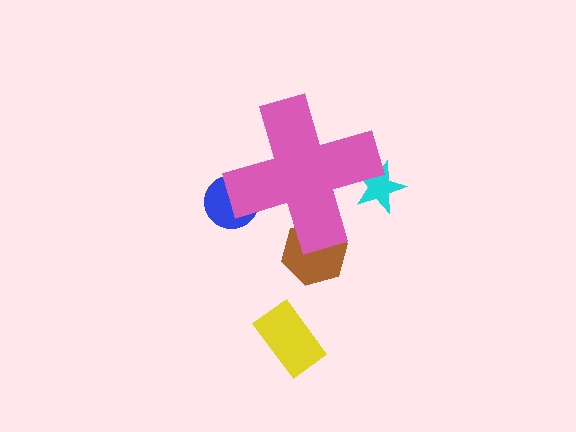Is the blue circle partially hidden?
Yes, the blue circle is partially hidden behind the pink cross.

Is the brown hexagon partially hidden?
Yes, the brown hexagon is partially hidden behind the pink cross.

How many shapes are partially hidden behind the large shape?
3 shapes are partially hidden.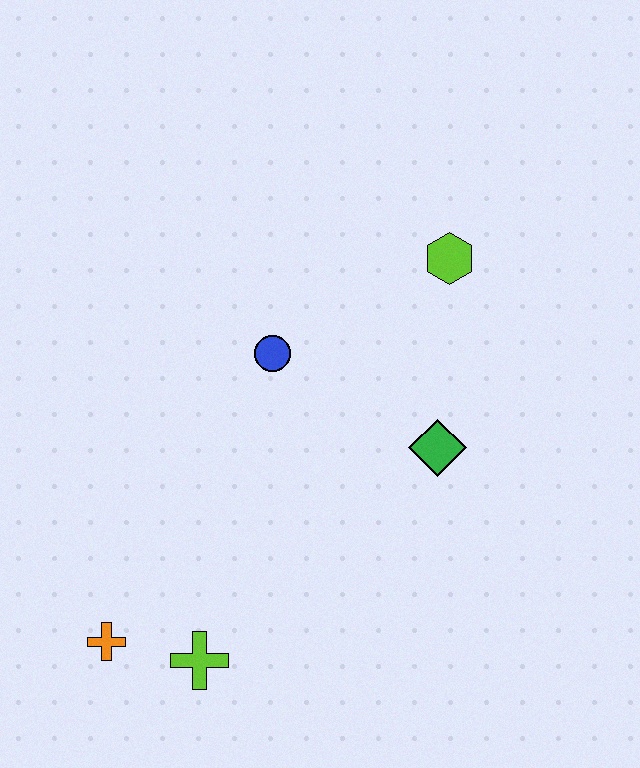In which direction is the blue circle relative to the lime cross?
The blue circle is above the lime cross.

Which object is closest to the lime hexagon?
The green diamond is closest to the lime hexagon.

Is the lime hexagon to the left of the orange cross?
No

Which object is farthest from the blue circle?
The orange cross is farthest from the blue circle.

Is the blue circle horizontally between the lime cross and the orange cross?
No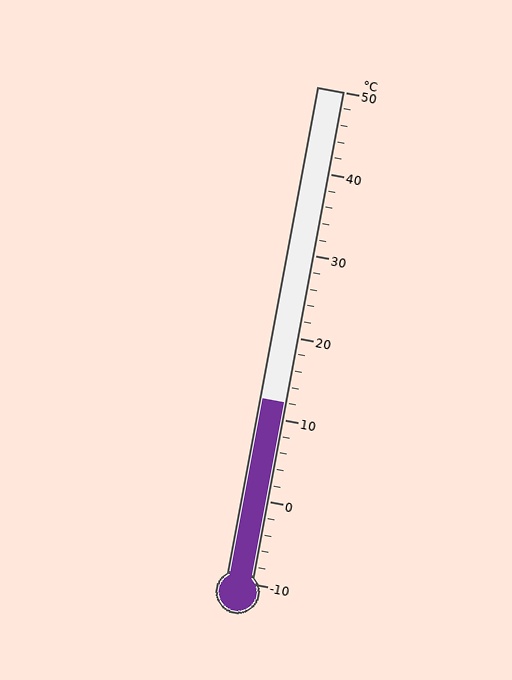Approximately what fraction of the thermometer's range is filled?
The thermometer is filled to approximately 35% of its range.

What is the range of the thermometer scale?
The thermometer scale ranges from -10°C to 50°C.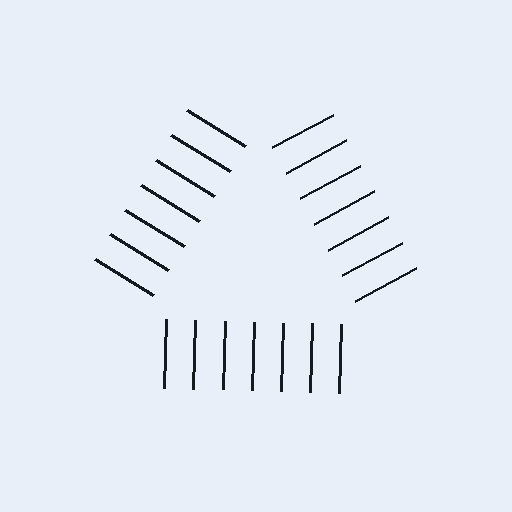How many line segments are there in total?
21 — 7 along each of the 3 edges.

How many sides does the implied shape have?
3 sides — the line-ends trace a triangle.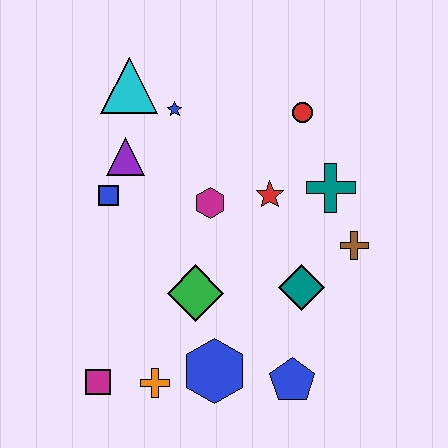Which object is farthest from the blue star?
The blue pentagon is farthest from the blue star.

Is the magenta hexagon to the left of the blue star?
No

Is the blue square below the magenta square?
No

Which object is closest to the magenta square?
The orange cross is closest to the magenta square.